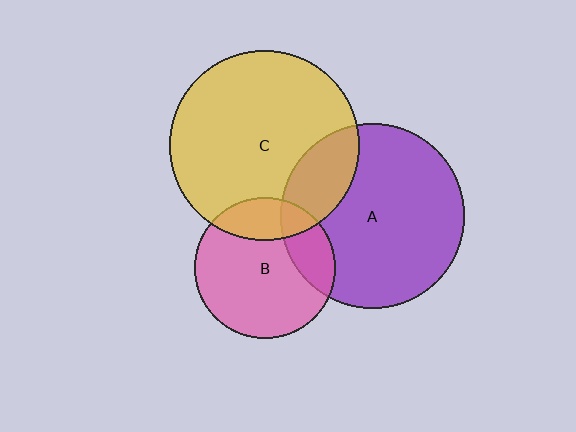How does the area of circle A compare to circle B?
Approximately 1.7 times.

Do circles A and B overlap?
Yes.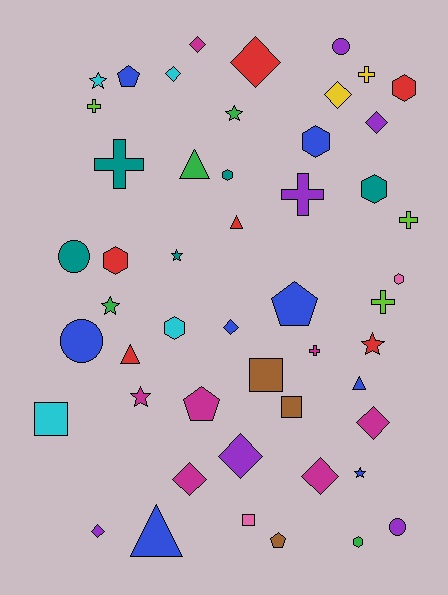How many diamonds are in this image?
There are 11 diamonds.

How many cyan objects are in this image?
There are 4 cyan objects.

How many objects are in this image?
There are 50 objects.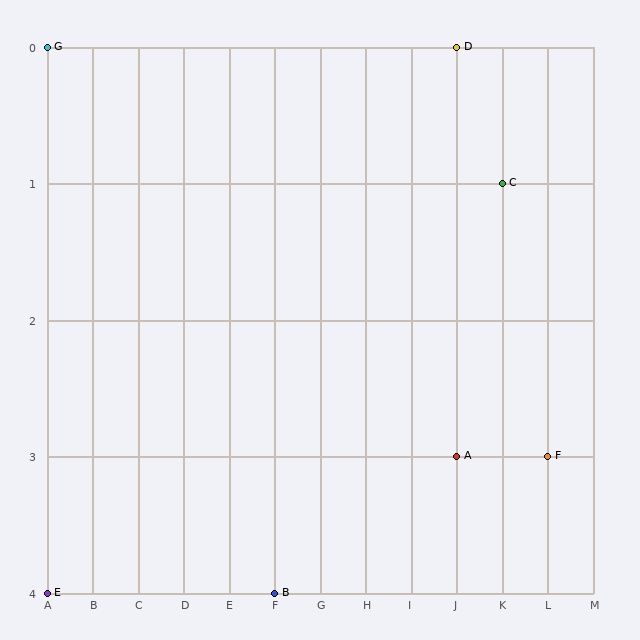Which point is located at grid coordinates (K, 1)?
Point C is at (K, 1).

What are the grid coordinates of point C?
Point C is at grid coordinates (K, 1).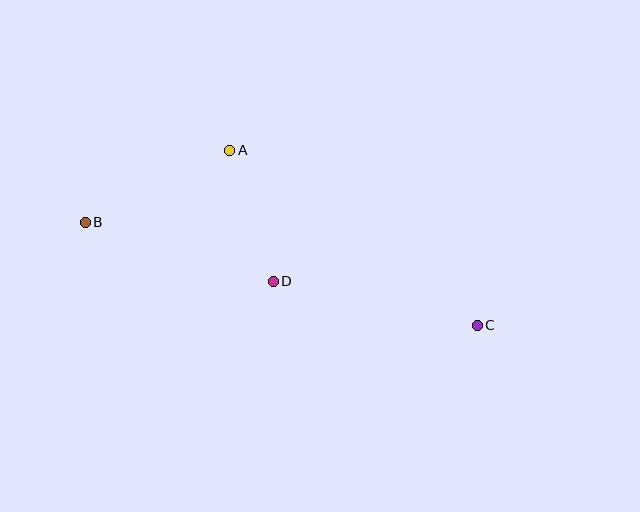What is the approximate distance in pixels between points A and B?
The distance between A and B is approximately 161 pixels.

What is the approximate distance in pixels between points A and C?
The distance between A and C is approximately 303 pixels.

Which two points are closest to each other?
Points A and D are closest to each other.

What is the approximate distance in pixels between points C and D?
The distance between C and D is approximately 209 pixels.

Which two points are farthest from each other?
Points B and C are farthest from each other.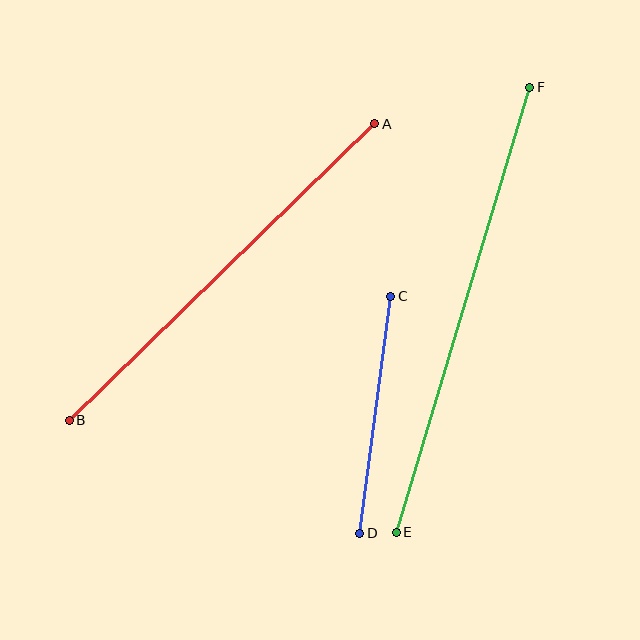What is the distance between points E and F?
The distance is approximately 465 pixels.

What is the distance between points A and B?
The distance is approximately 426 pixels.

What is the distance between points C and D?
The distance is approximately 239 pixels.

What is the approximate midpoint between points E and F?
The midpoint is at approximately (463, 310) pixels.